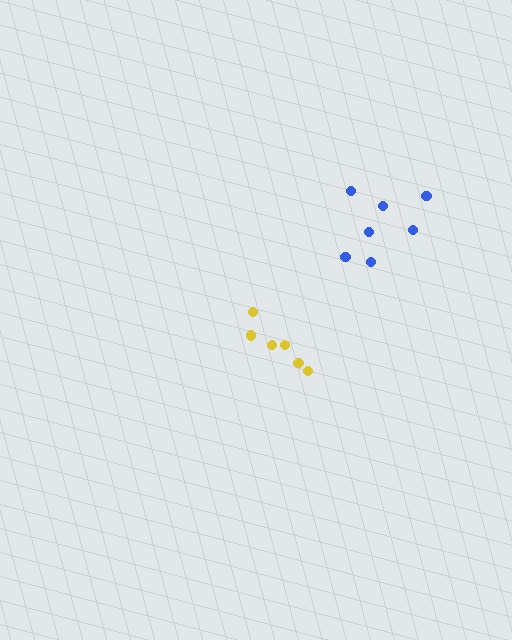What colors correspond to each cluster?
The clusters are colored: yellow, blue.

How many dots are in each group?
Group 1: 6 dots, Group 2: 7 dots (13 total).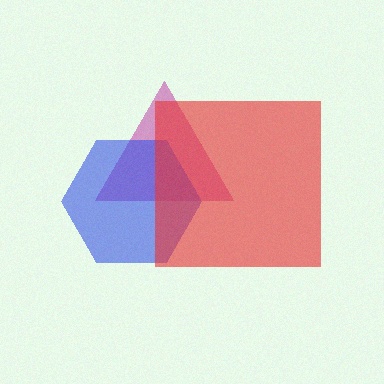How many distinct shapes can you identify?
There are 3 distinct shapes: a magenta triangle, a blue hexagon, a red square.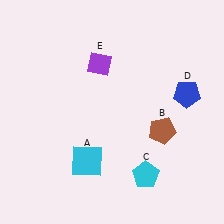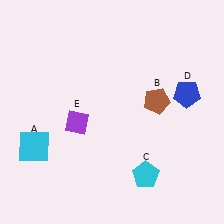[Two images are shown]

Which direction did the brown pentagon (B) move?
The brown pentagon (B) moved up.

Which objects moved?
The objects that moved are: the cyan square (A), the brown pentagon (B), the purple diamond (E).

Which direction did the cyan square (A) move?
The cyan square (A) moved left.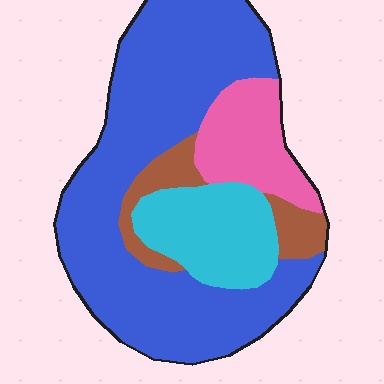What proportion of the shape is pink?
Pink takes up less than a sixth of the shape.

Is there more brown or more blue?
Blue.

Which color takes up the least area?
Brown, at roughly 10%.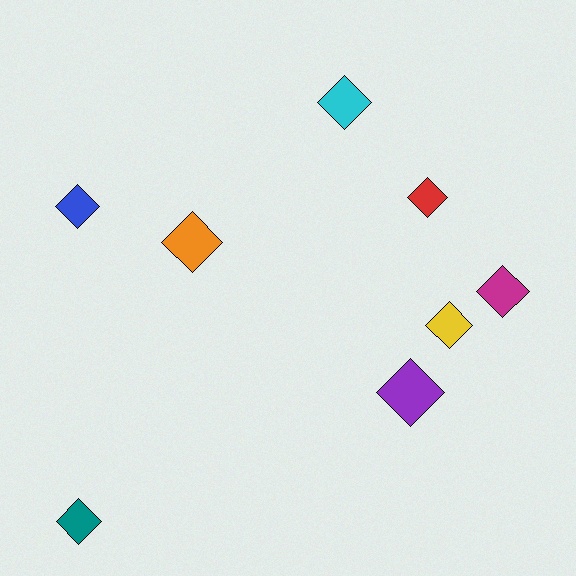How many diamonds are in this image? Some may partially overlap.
There are 8 diamonds.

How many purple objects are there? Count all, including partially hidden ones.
There is 1 purple object.